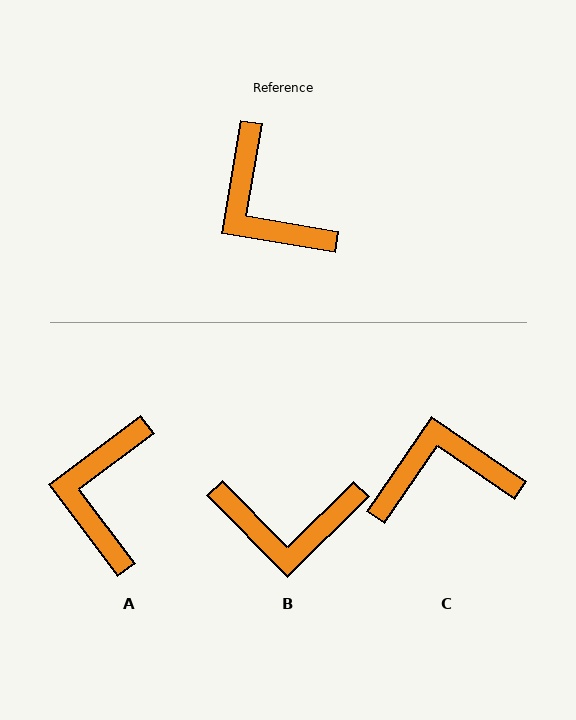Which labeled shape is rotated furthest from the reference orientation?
C, about 115 degrees away.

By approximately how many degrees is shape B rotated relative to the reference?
Approximately 54 degrees counter-clockwise.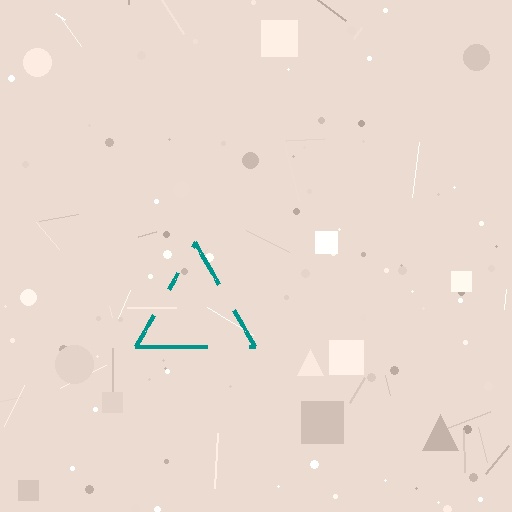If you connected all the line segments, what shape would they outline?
They would outline a triangle.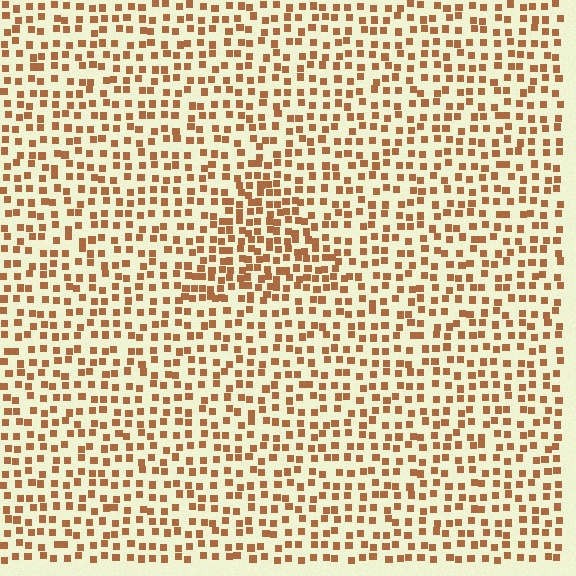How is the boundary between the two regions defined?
The boundary is defined by a change in element density (approximately 1.7x ratio). All elements are the same color, size, and shape.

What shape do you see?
I see a triangle.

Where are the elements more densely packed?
The elements are more densely packed inside the triangle boundary.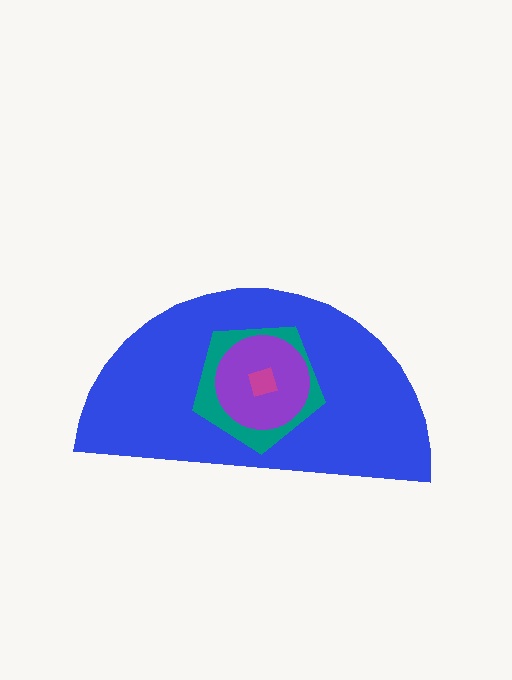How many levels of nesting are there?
4.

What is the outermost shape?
The blue semicircle.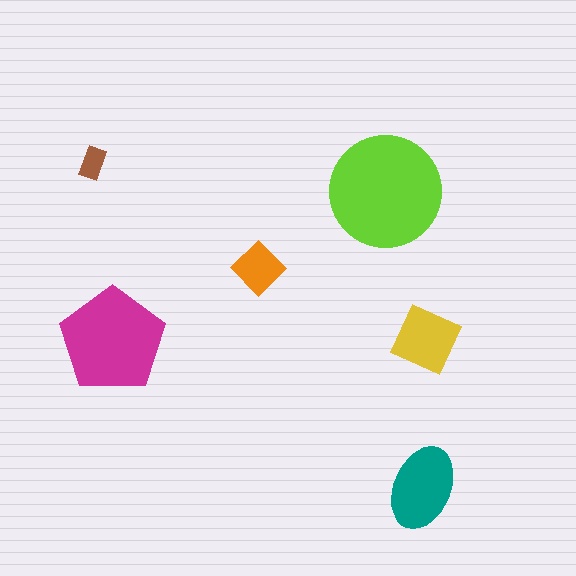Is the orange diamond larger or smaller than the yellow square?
Smaller.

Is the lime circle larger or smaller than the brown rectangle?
Larger.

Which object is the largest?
The lime circle.